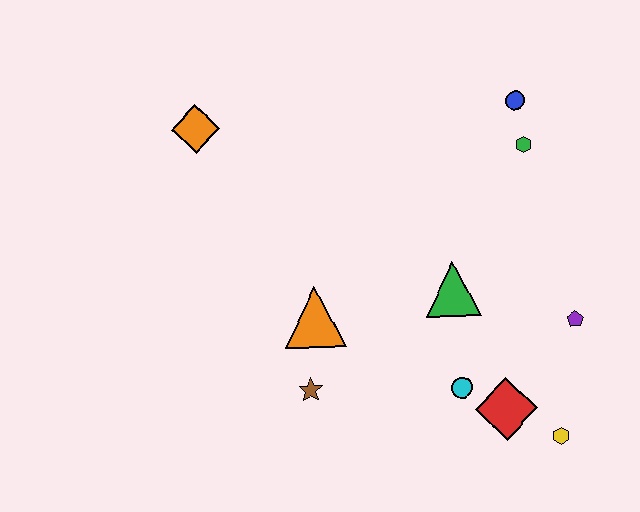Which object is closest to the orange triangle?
The brown star is closest to the orange triangle.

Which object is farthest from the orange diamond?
The yellow hexagon is farthest from the orange diamond.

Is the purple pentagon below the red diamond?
No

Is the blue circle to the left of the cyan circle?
No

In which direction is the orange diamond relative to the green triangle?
The orange diamond is to the left of the green triangle.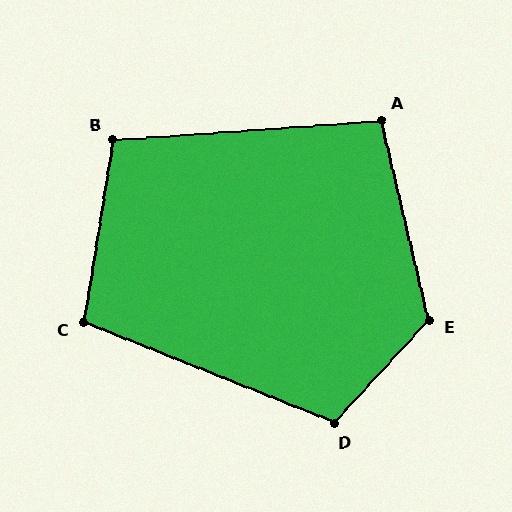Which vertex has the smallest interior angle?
A, at approximately 99 degrees.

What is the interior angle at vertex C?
Approximately 103 degrees (obtuse).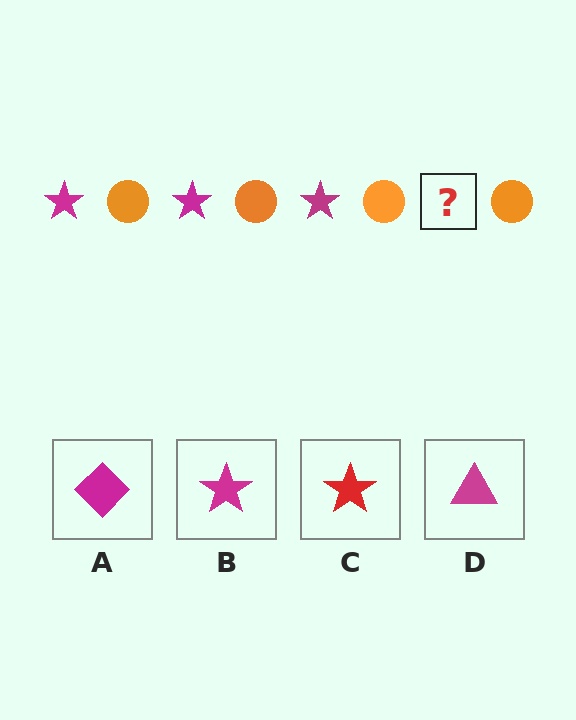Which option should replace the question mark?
Option B.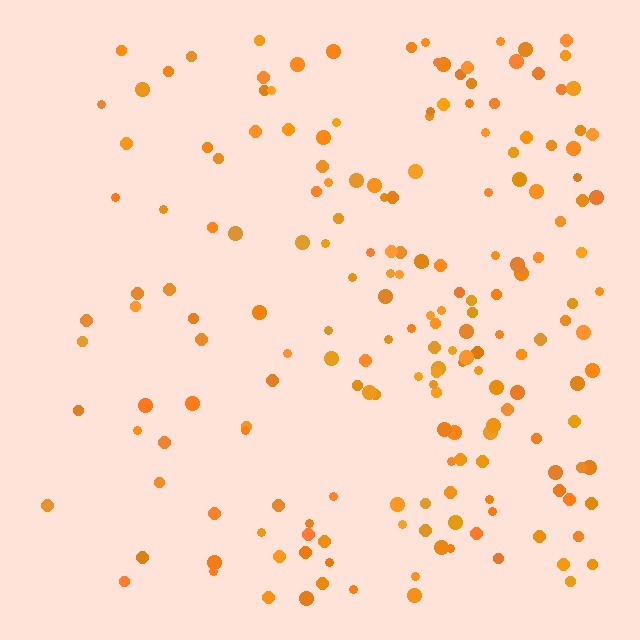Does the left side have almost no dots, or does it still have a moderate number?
Still a moderate number, just noticeably fewer than the right.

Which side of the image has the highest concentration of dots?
The right.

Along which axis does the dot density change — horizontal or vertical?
Horizontal.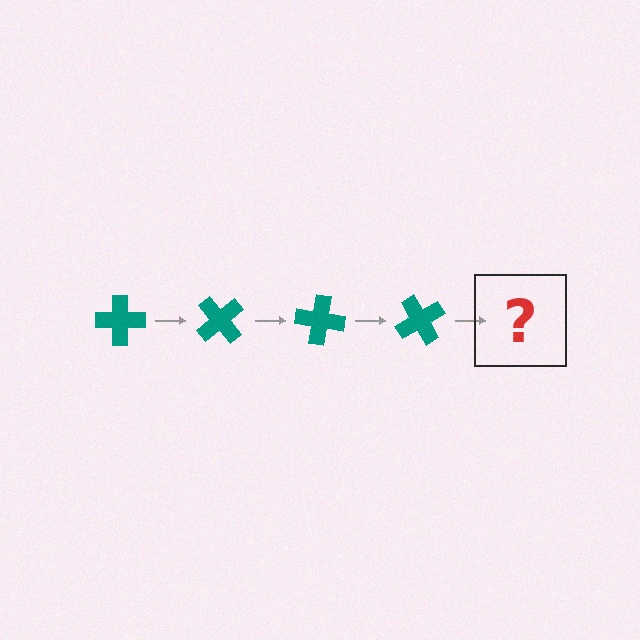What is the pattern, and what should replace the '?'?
The pattern is that the cross rotates 50 degrees each step. The '?' should be a teal cross rotated 200 degrees.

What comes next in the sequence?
The next element should be a teal cross rotated 200 degrees.